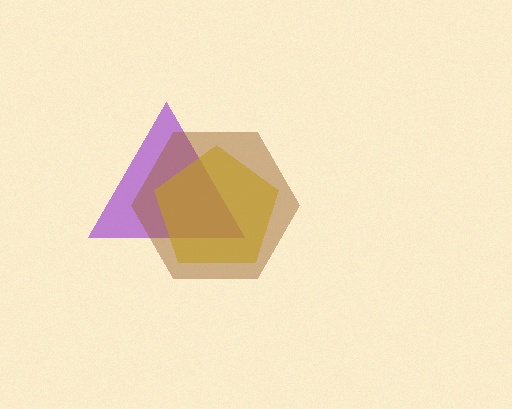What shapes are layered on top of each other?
The layered shapes are: a purple triangle, a yellow pentagon, a brown hexagon.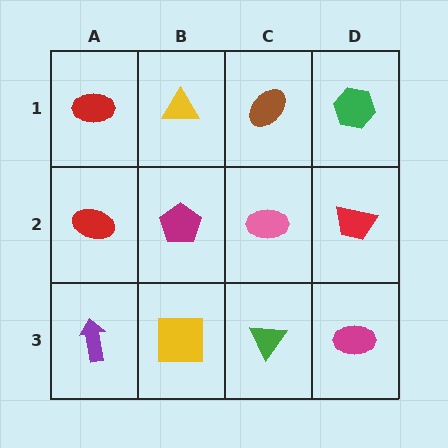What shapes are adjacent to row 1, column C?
A pink ellipse (row 2, column C), a yellow triangle (row 1, column B), a green hexagon (row 1, column D).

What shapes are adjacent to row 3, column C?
A pink ellipse (row 2, column C), a yellow square (row 3, column B), a magenta ellipse (row 3, column D).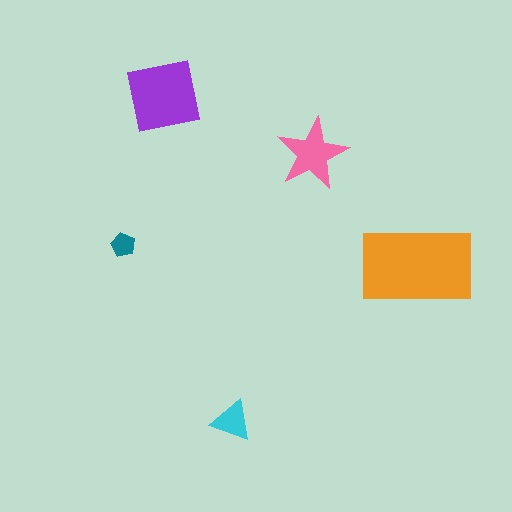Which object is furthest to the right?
The orange rectangle is rightmost.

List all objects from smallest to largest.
The teal pentagon, the cyan triangle, the pink star, the purple square, the orange rectangle.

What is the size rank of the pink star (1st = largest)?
3rd.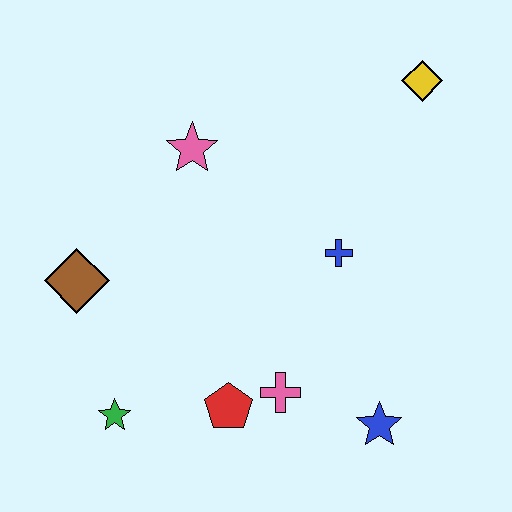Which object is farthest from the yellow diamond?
The green star is farthest from the yellow diamond.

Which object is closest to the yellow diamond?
The blue cross is closest to the yellow diamond.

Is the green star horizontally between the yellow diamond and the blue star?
No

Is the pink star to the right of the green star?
Yes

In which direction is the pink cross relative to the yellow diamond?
The pink cross is below the yellow diamond.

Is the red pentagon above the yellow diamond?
No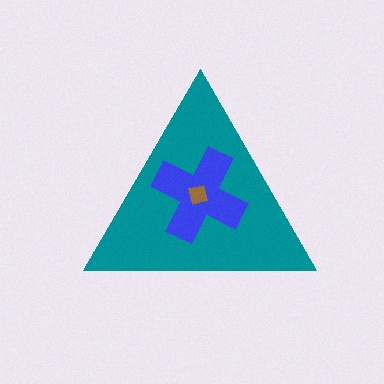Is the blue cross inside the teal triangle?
Yes.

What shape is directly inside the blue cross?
The brown square.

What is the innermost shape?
The brown square.